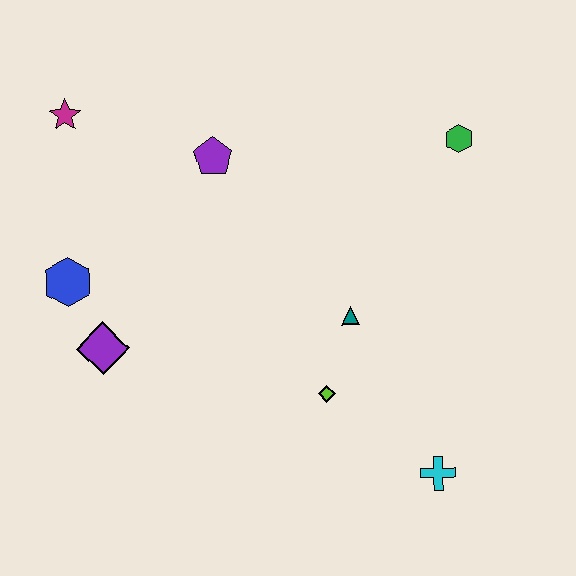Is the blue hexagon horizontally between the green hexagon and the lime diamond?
No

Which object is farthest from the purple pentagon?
The cyan cross is farthest from the purple pentagon.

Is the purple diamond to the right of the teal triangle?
No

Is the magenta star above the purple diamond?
Yes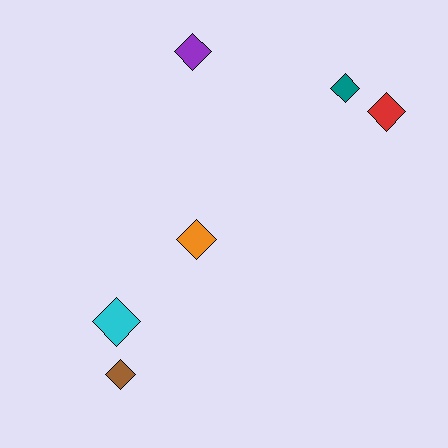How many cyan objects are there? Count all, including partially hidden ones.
There is 1 cyan object.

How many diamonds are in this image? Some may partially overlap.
There are 6 diamonds.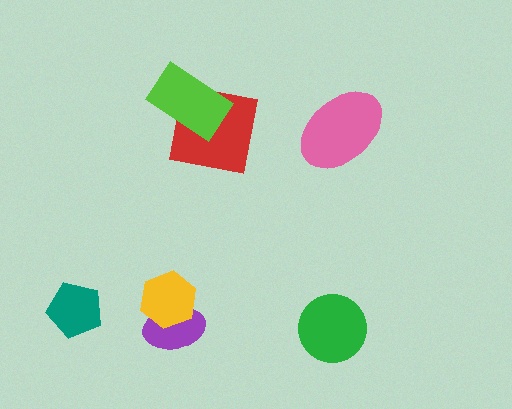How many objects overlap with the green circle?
0 objects overlap with the green circle.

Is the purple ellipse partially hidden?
Yes, it is partially covered by another shape.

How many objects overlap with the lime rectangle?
1 object overlaps with the lime rectangle.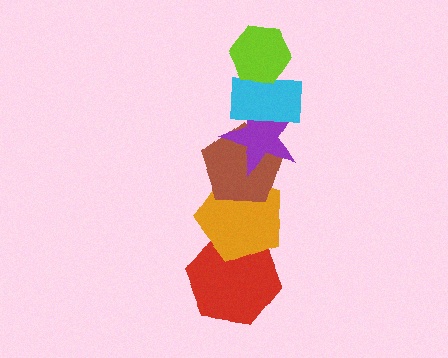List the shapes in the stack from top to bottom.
From top to bottom: the lime hexagon, the cyan rectangle, the purple star, the brown pentagon, the orange pentagon, the red hexagon.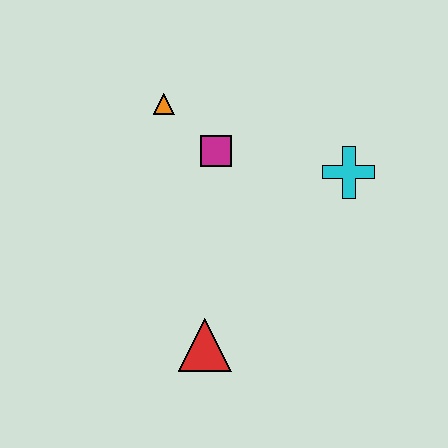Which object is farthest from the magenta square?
The red triangle is farthest from the magenta square.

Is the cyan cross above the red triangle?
Yes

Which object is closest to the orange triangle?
The magenta square is closest to the orange triangle.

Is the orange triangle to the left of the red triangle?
Yes